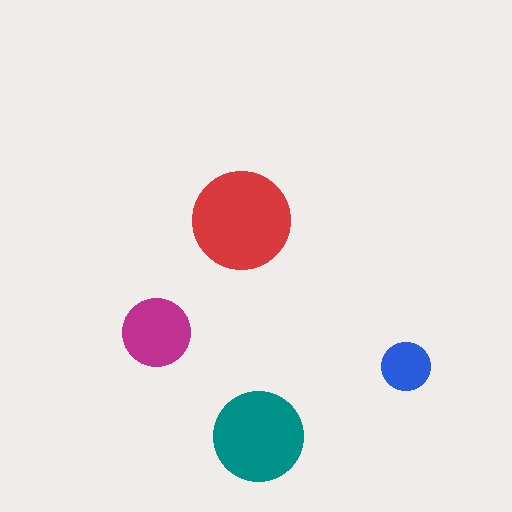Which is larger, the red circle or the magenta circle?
The red one.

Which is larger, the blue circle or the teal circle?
The teal one.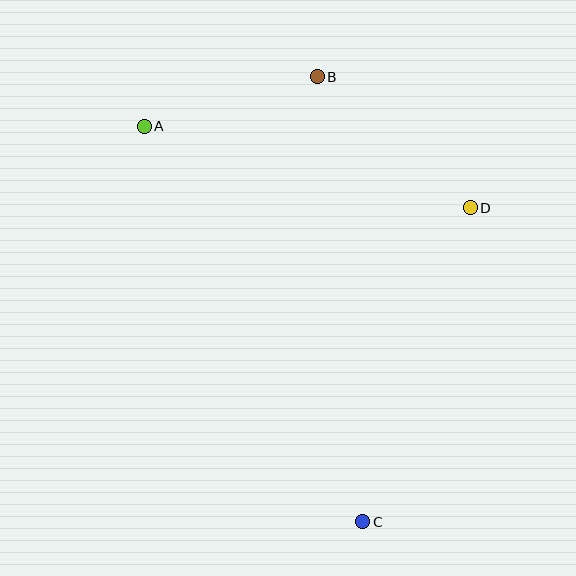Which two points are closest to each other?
Points A and B are closest to each other.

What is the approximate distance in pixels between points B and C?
The distance between B and C is approximately 447 pixels.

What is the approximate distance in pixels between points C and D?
The distance between C and D is approximately 332 pixels.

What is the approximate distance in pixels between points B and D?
The distance between B and D is approximately 202 pixels.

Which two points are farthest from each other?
Points A and C are farthest from each other.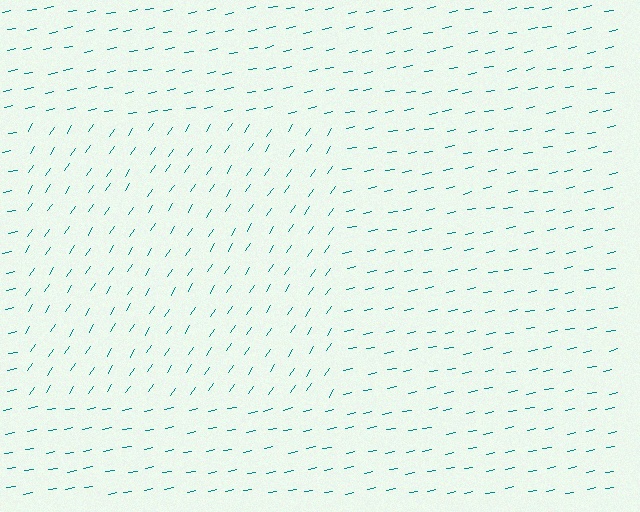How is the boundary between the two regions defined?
The boundary is defined purely by a change in line orientation (approximately 45 degrees difference). All lines are the same color and thickness.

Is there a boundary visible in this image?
Yes, there is a texture boundary formed by a change in line orientation.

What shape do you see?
I see a rectangle.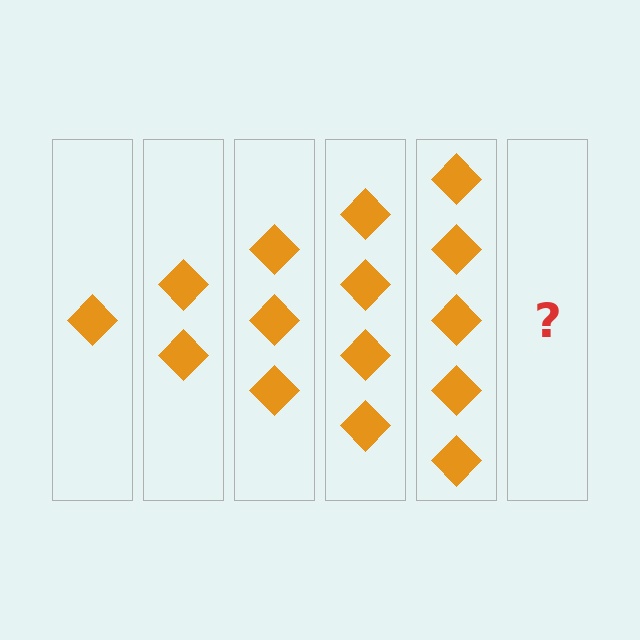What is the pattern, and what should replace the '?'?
The pattern is that each step adds one more diamond. The '?' should be 6 diamonds.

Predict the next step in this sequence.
The next step is 6 diamonds.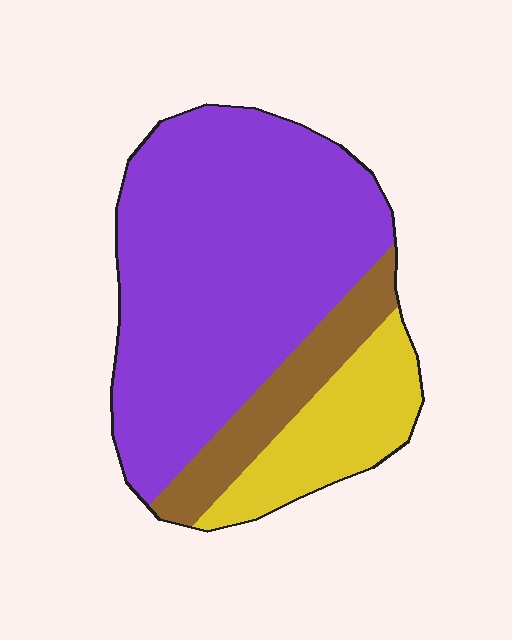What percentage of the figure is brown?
Brown covers roughly 15% of the figure.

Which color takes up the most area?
Purple, at roughly 65%.